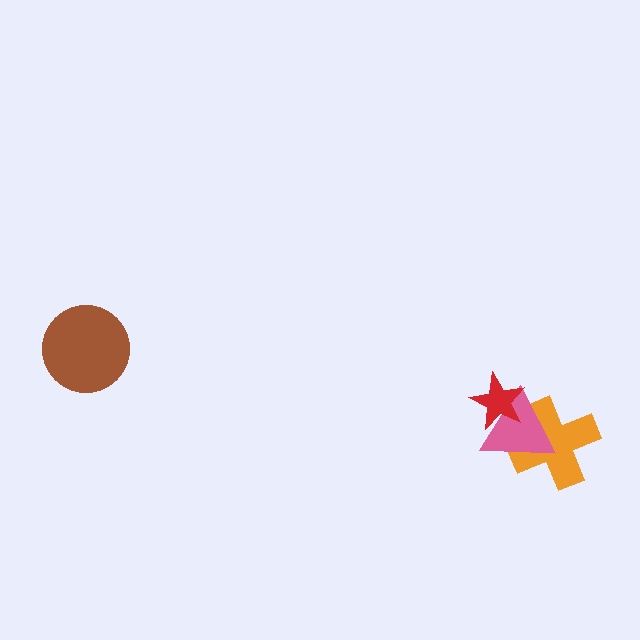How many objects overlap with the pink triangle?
2 objects overlap with the pink triangle.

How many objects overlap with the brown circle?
0 objects overlap with the brown circle.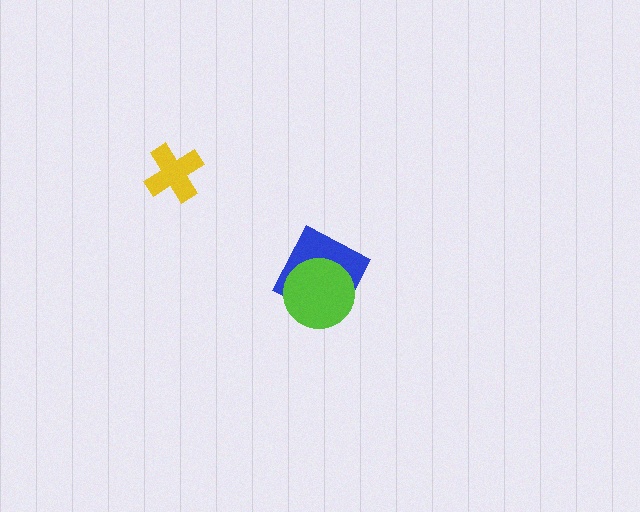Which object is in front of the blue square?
The lime circle is in front of the blue square.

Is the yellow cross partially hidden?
No, no other shape covers it.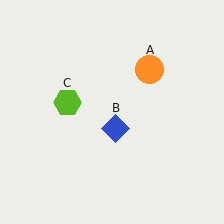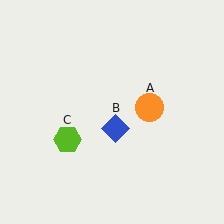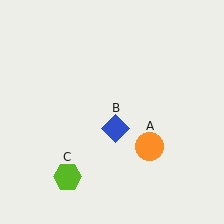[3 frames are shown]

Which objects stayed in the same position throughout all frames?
Blue diamond (object B) remained stationary.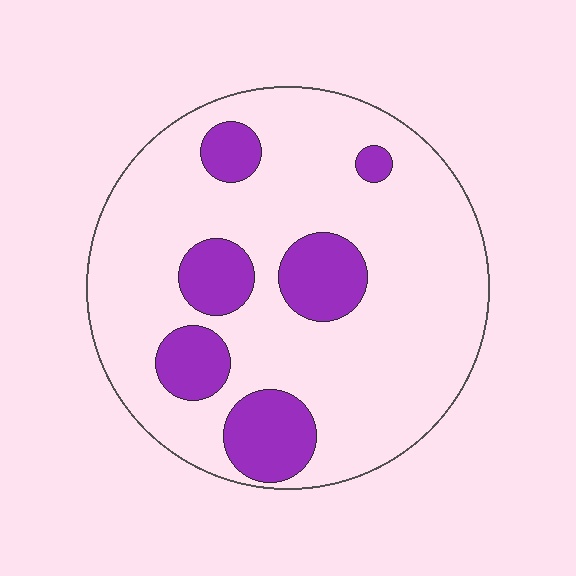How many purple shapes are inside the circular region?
6.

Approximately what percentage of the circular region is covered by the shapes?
Approximately 20%.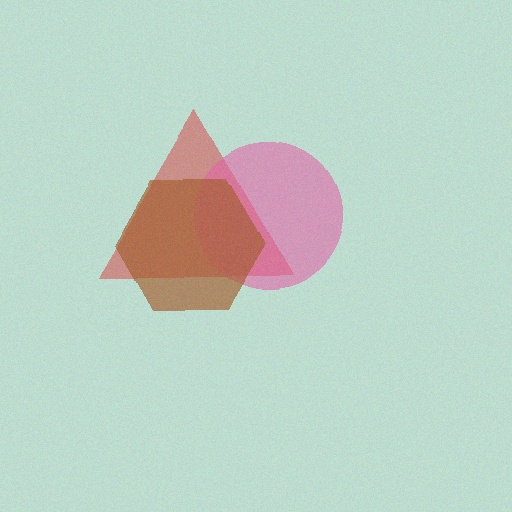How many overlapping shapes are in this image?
There are 3 overlapping shapes in the image.